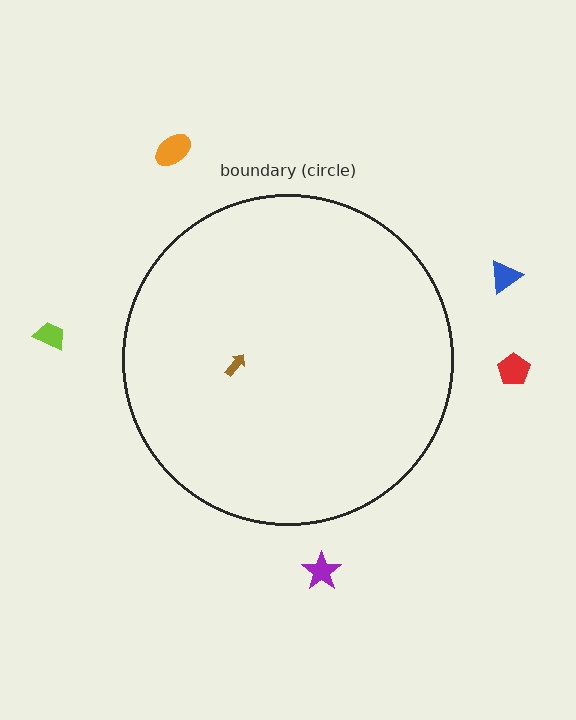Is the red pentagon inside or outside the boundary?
Outside.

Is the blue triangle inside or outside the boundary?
Outside.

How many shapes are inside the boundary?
1 inside, 5 outside.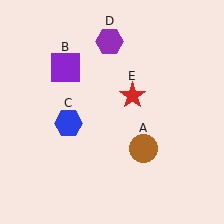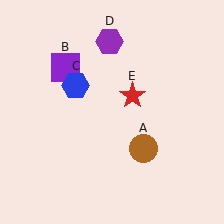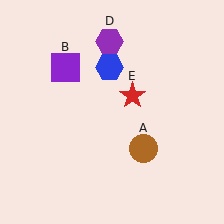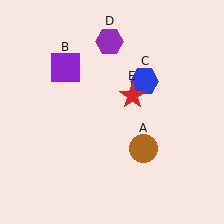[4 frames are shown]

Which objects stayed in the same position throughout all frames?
Brown circle (object A) and purple square (object B) and purple hexagon (object D) and red star (object E) remained stationary.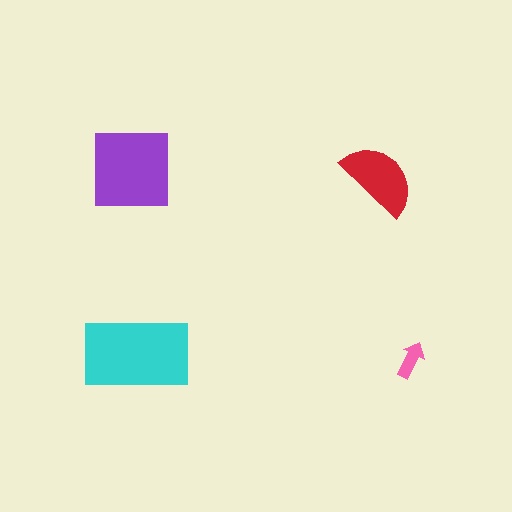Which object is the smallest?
The pink arrow.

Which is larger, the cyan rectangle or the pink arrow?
The cyan rectangle.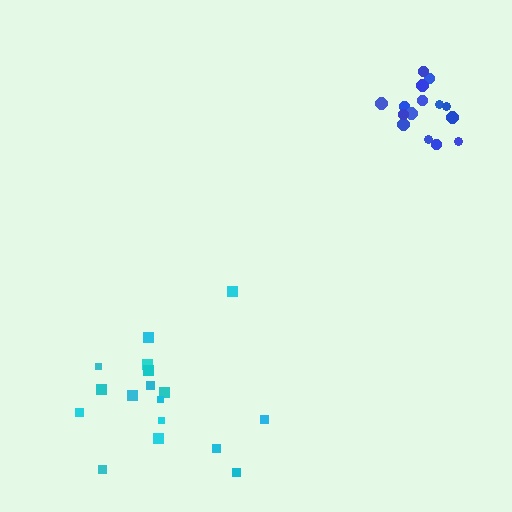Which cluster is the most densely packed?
Blue.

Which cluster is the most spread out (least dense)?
Cyan.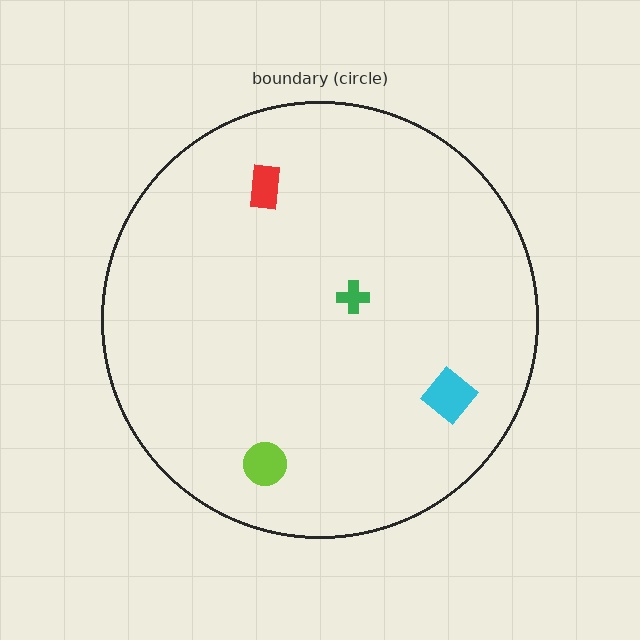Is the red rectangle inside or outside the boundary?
Inside.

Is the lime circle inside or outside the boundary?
Inside.